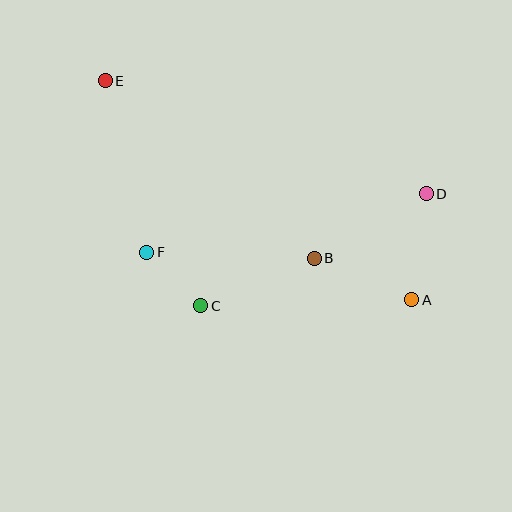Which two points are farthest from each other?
Points A and E are farthest from each other.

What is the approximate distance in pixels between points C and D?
The distance between C and D is approximately 252 pixels.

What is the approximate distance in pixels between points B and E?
The distance between B and E is approximately 274 pixels.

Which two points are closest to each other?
Points C and F are closest to each other.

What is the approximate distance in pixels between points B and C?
The distance between B and C is approximately 123 pixels.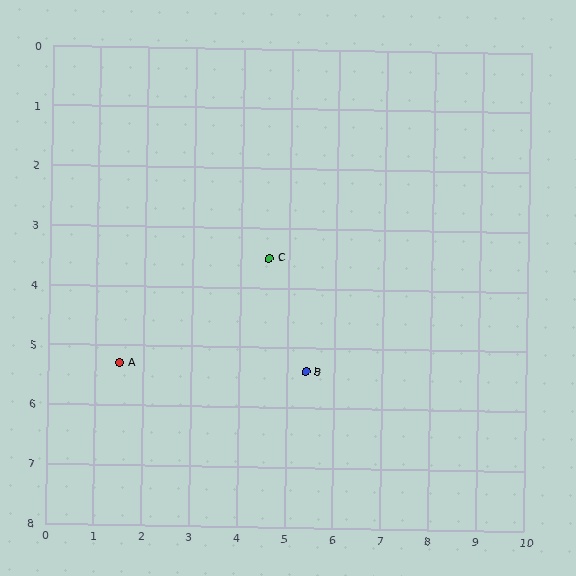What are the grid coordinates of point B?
Point B is at approximately (5.4, 5.4).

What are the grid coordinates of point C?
Point C is at approximately (4.6, 3.5).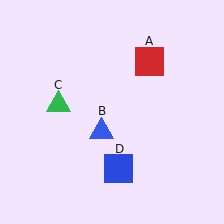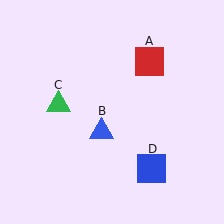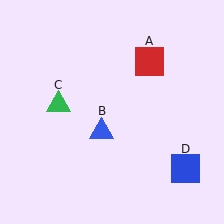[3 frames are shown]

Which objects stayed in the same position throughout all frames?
Red square (object A) and blue triangle (object B) and green triangle (object C) remained stationary.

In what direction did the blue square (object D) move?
The blue square (object D) moved right.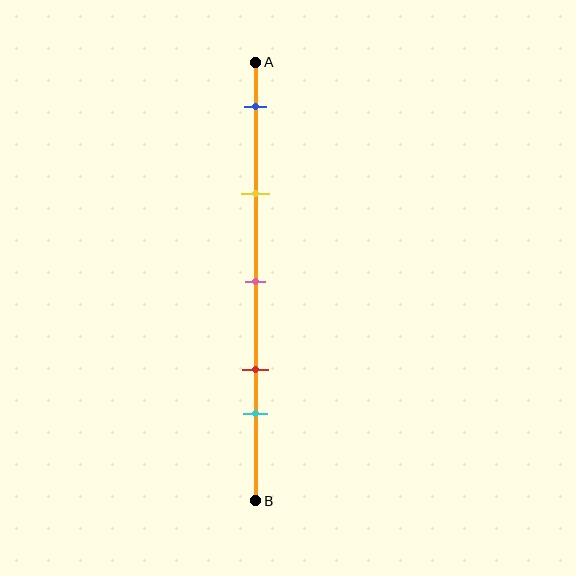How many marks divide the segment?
There are 5 marks dividing the segment.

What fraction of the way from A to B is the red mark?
The red mark is approximately 70% (0.7) of the way from A to B.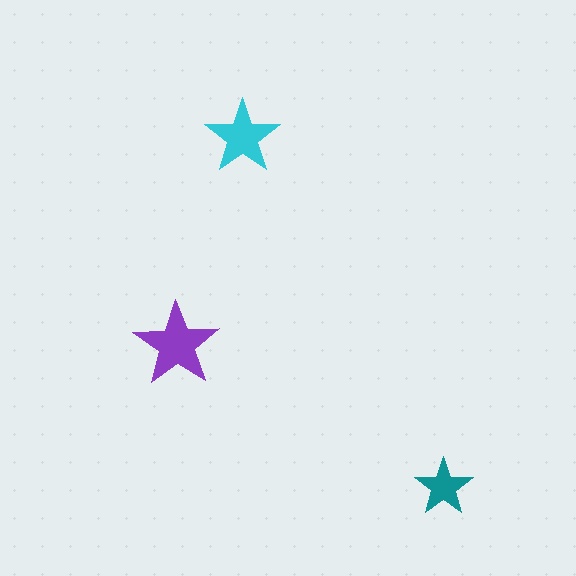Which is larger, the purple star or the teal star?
The purple one.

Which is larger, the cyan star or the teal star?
The cyan one.